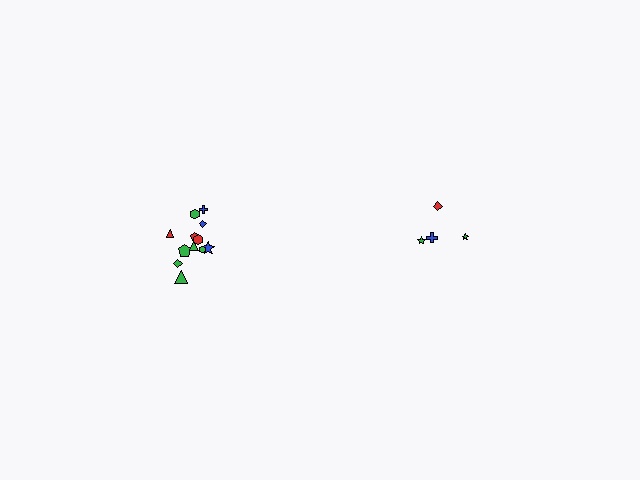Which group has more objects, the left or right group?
The left group.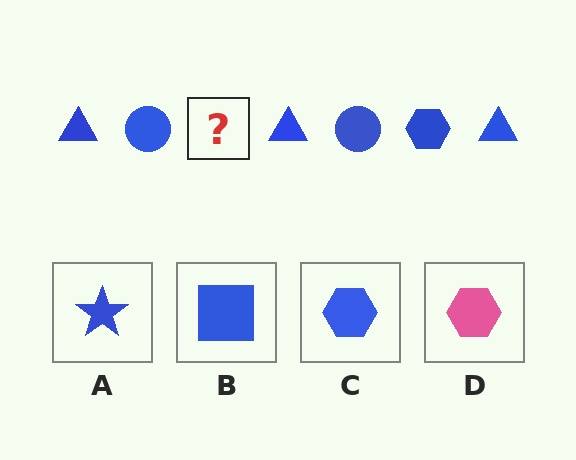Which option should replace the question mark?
Option C.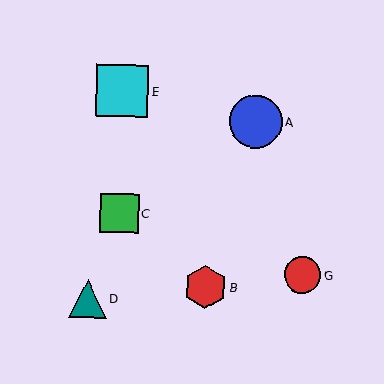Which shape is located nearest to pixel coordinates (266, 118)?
The blue circle (labeled A) at (256, 122) is nearest to that location.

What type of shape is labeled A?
Shape A is a blue circle.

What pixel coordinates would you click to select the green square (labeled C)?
Click at (119, 213) to select the green square C.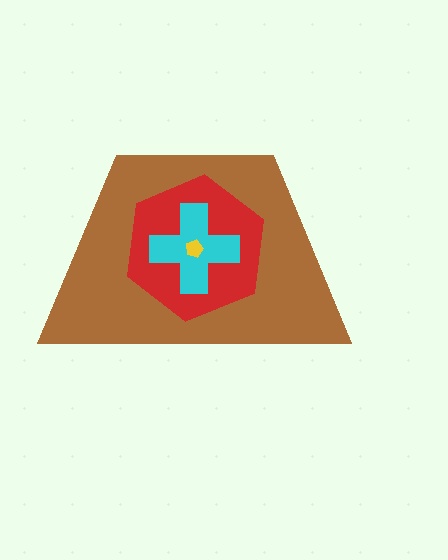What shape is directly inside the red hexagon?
The cyan cross.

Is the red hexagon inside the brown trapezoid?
Yes.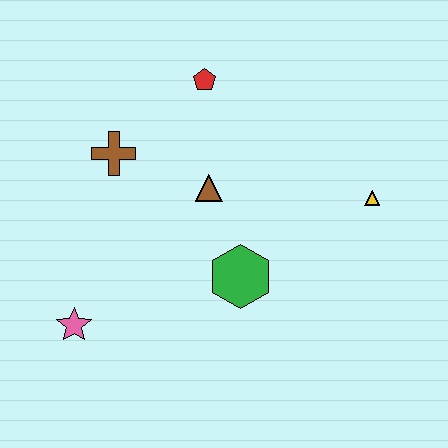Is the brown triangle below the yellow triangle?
No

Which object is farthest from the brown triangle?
The pink star is farthest from the brown triangle.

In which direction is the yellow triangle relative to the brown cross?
The yellow triangle is to the right of the brown cross.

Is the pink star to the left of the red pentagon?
Yes